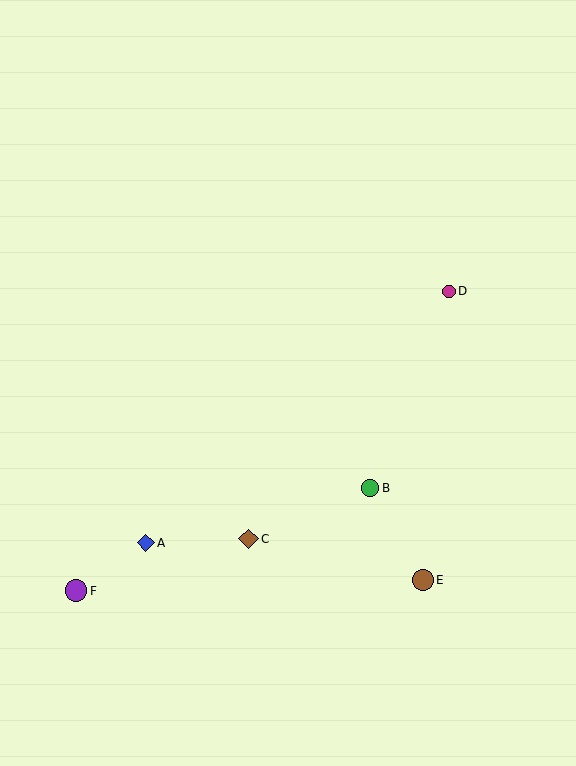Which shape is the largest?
The purple circle (labeled F) is the largest.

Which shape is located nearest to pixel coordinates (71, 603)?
The purple circle (labeled F) at (76, 591) is nearest to that location.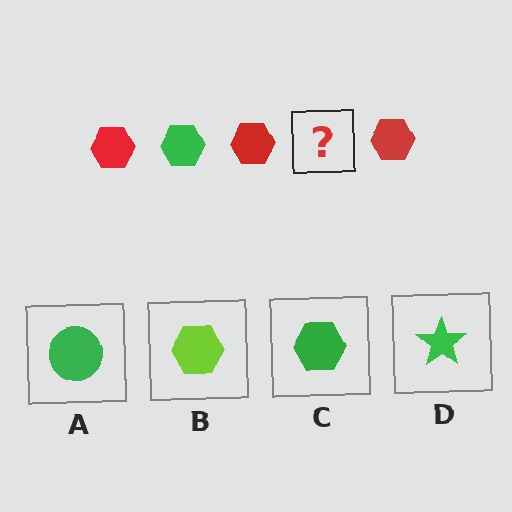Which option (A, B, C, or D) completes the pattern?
C.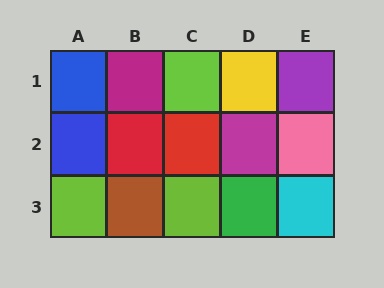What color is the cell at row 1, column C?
Lime.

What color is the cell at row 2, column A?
Blue.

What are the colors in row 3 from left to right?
Lime, brown, lime, green, cyan.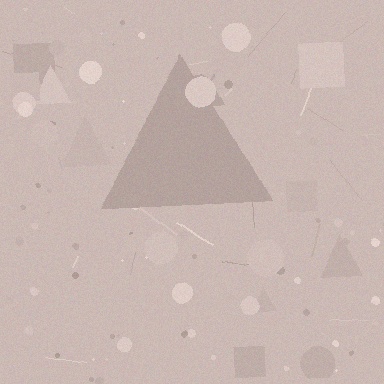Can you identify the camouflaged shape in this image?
The camouflaged shape is a triangle.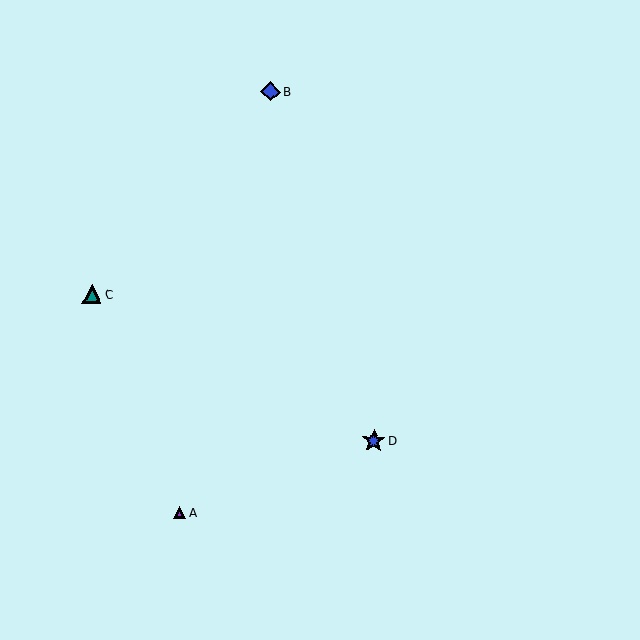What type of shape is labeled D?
Shape D is a blue star.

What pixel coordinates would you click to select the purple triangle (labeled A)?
Click at (180, 513) to select the purple triangle A.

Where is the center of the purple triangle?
The center of the purple triangle is at (180, 513).